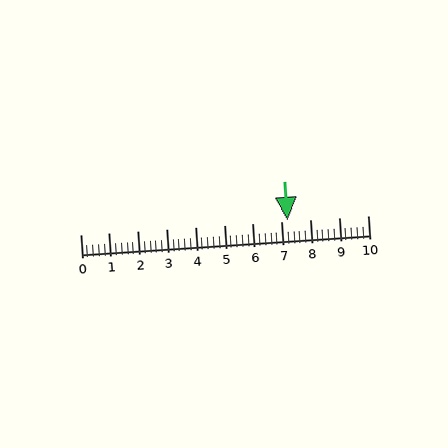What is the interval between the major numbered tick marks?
The major tick marks are spaced 1 units apart.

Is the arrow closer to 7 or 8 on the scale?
The arrow is closer to 7.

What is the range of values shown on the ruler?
The ruler shows values from 0 to 10.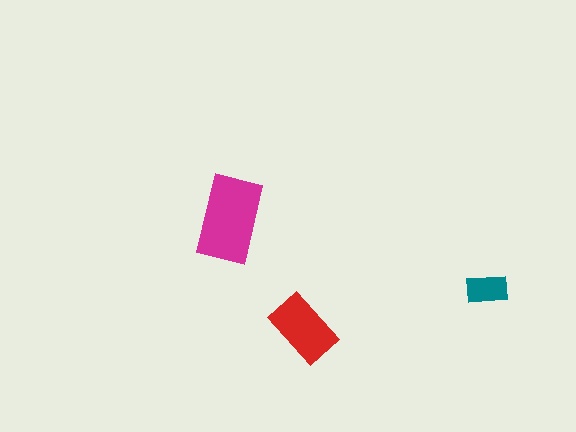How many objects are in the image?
There are 3 objects in the image.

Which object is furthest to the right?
The teal rectangle is rightmost.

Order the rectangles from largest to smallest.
the magenta one, the red one, the teal one.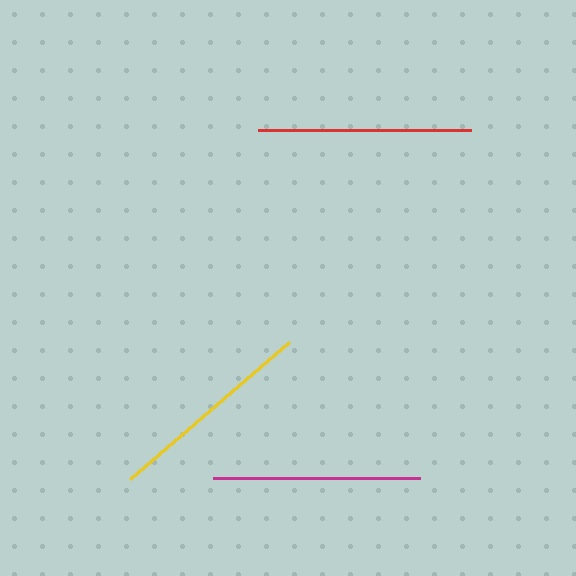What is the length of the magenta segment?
The magenta segment is approximately 207 pixels long.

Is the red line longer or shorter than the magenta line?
The red line is longer than the magenta line.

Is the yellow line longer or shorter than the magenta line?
The yellow line is longer than the magenta line.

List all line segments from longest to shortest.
From longest to shortest: red, yellow, magenta.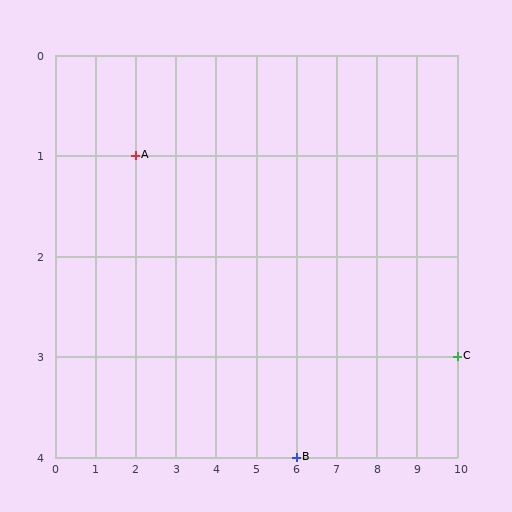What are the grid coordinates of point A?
Point A is at grid coordinates (2, 1).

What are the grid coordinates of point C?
Point C is at grid coordinates (10, 3).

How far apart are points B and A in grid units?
Points B and A are 4 columns and 3 rows apart (about 5.0 grid units diagonally).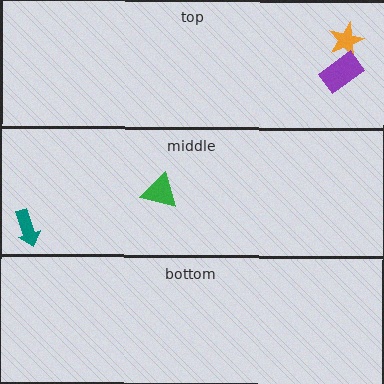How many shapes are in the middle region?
2.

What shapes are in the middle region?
The green triangle, the teal arrow.